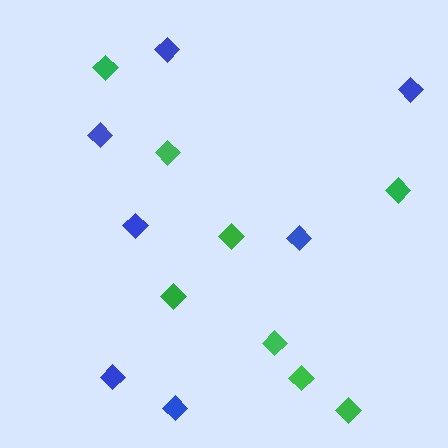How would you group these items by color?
There are 2 groups: one group of blue diamonds (7) and one group of green diamonds (8).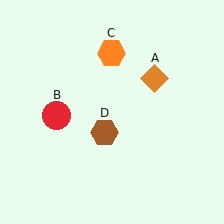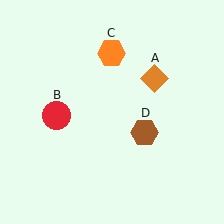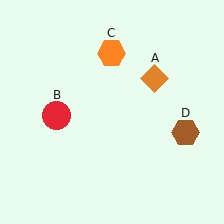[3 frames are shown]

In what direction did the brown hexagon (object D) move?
The brown hexagon (object D) moved right.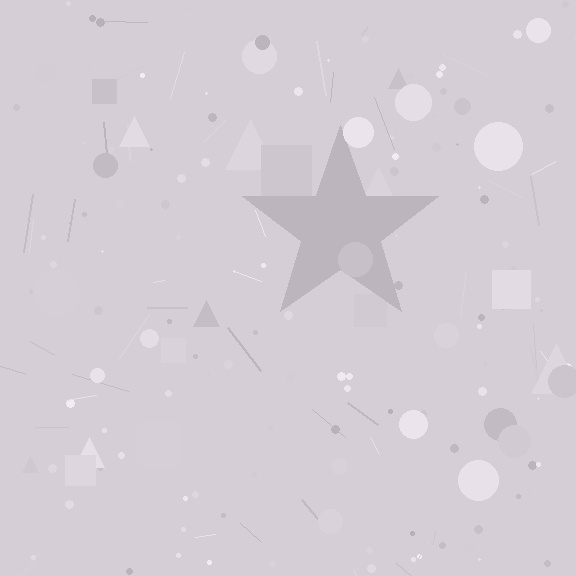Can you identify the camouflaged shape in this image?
The camouflaged shape is a star.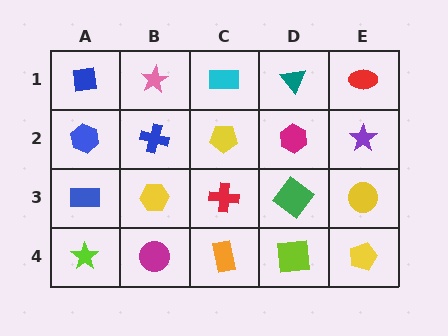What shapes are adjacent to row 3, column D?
A magenta hexagon (row 2, column D), a lime square (row 4, column D), a red cross (row 3, column C), a yellow circle (row 3, column E).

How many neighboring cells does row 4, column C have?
3.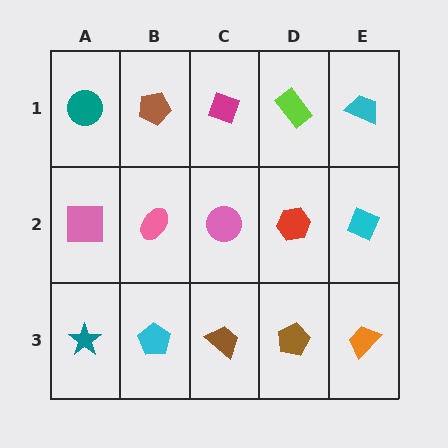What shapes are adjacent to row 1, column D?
A red hexagon (row 2, column D), a magenta diamond (row 1, column C), a cyan trapezoid (row 1, column E).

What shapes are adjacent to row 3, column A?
A pink square (row 2, column A), a cyan pentagon (row 3, column B).